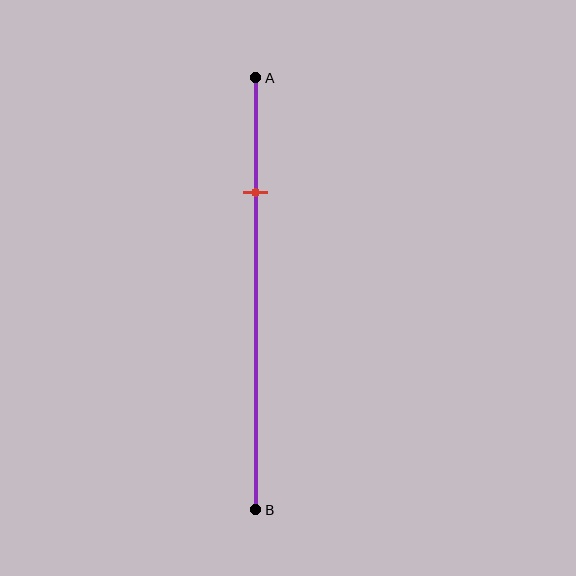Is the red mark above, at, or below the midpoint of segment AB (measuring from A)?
The red mark is above the midpoint of segment AB.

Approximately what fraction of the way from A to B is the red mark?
The red mark is approximately 25% of the way from A to B.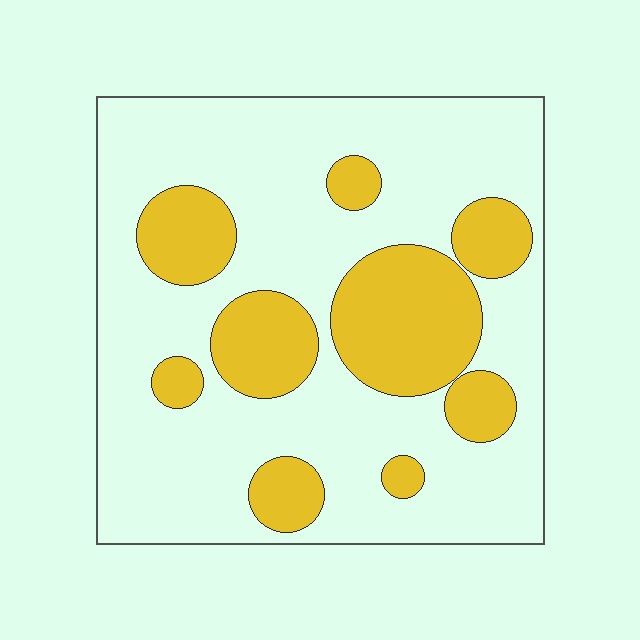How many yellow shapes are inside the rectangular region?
9.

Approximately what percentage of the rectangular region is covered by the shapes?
Approximately 30%.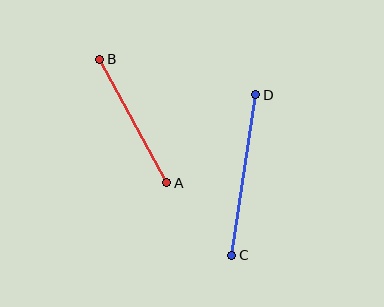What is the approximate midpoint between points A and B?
The midpoint is at approximately (133, 121) pixels.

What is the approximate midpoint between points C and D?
The midpoint is at approximately (244, 175) pixels.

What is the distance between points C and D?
The distance is approximately 162 pixels.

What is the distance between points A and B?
The distance is approximately 141 pixels.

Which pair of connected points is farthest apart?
Points C and D are farthest apart.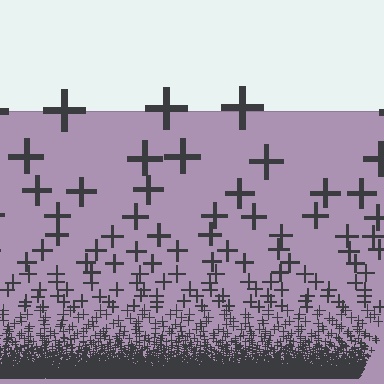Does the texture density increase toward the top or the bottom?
Density increases toward the bottom.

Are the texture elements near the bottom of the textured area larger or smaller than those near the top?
Smaller. The gradient is inverted — elements near the bottom are smaller and denser.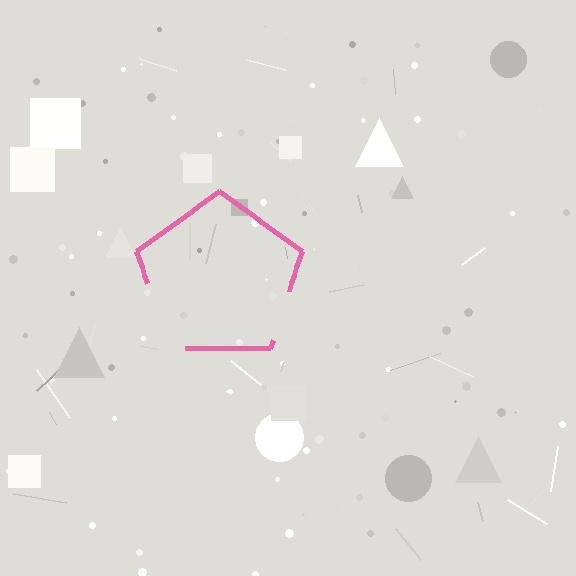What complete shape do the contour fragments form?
The contour fragments form a pentagon.